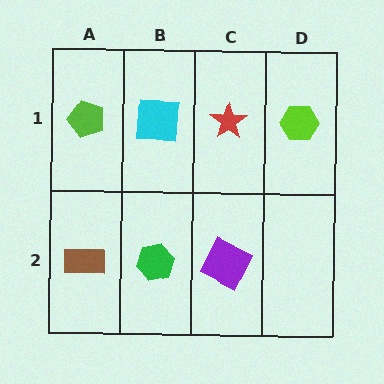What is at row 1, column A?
A lime pentagon.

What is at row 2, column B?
A green hexagon.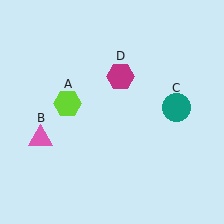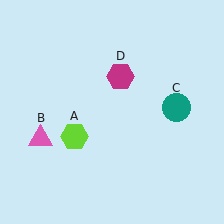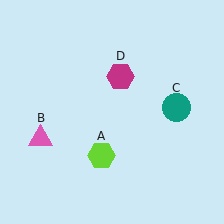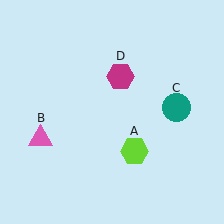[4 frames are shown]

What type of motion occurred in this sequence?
The lime hexagon (object A) rotated counterclockwise around the center of the scene.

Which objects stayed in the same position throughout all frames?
Pink triangle (object B) and teal circle (object C) and magenta hexagon (object D) remained stationary.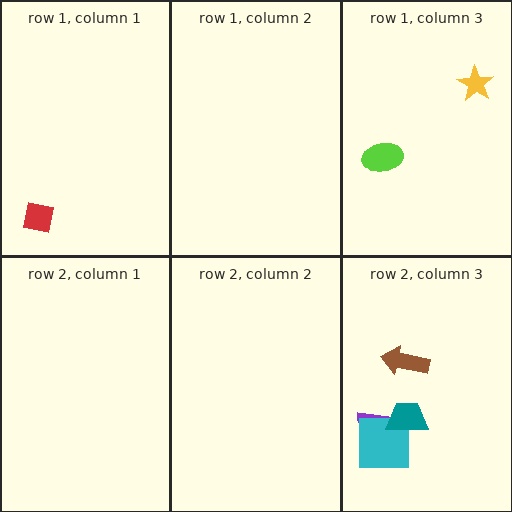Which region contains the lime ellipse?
The row 1, column 3 region.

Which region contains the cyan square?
The row 2, column 3 region.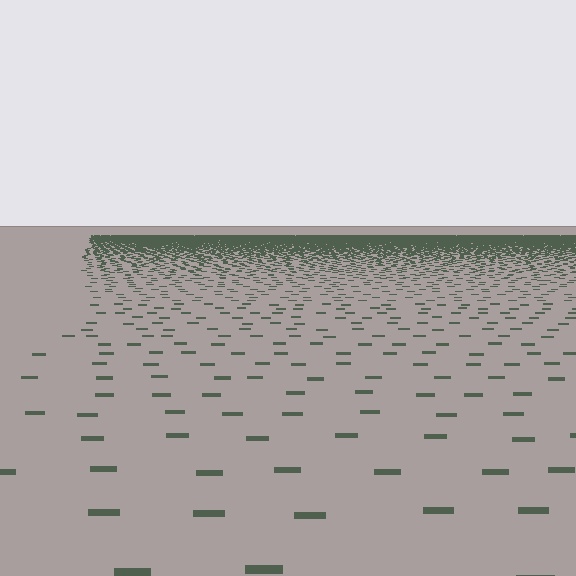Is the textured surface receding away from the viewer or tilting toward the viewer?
The surface is receding away from the viewer. Texture elements get smaller and denser toward the top.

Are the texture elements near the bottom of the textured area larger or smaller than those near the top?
Larger. Near the bottom, elements are closer to the viewer and appear at a bigger on-screen size.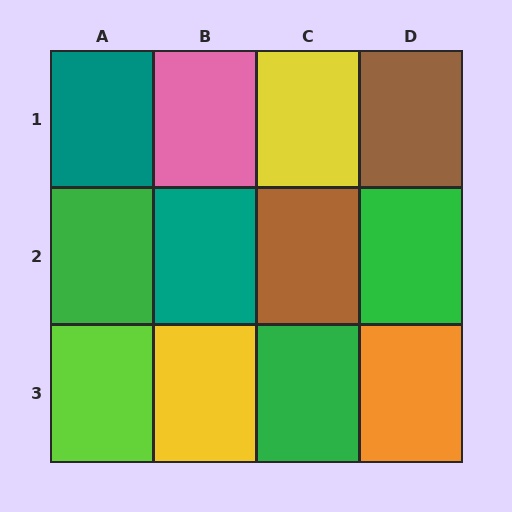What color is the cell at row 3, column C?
Green.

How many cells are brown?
2 cells are brown.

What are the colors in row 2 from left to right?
Green, teal, brown, green.